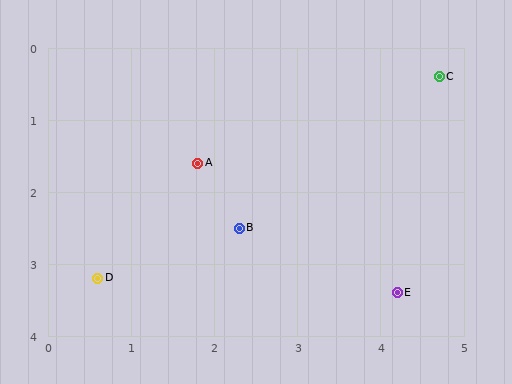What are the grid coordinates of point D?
Point D is at approximately (0.6, 3.2).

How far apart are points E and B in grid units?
Points E and B are about 2.1 grid units apart.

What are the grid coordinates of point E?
Point E is at approximately (4.2, 3.4).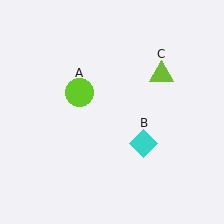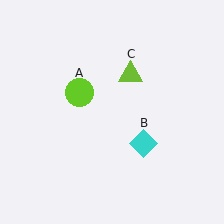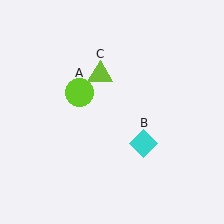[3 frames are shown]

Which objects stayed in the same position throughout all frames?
Lime circle (object A) and cyan diamond (object B) remained stationary.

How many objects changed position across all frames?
1 object changed position: lime triangle (object C).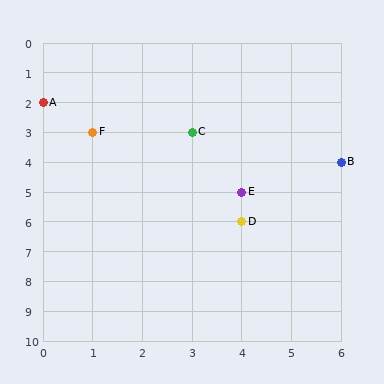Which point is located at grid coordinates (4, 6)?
Point D is at (4, 6).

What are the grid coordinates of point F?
Point F is at grid coordinates (1, 3).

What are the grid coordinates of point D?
Point D is at grid coordinates (4, 6).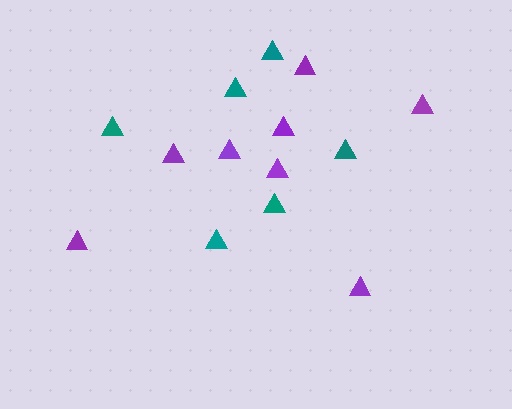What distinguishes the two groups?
There are 2 groups: one group of teal triangles (6) and one group of purple triangles (8).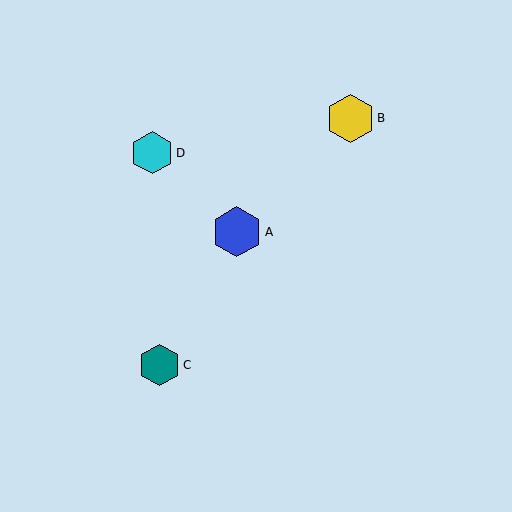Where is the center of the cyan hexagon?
The center of the cyan hexagon is at (152, 153).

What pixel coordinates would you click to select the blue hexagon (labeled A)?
Click at (237, 232) to select the blue hexagon A.